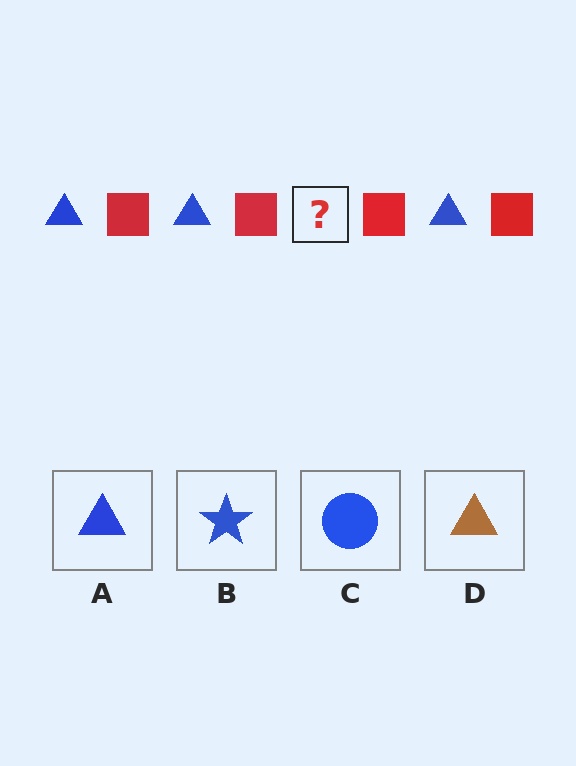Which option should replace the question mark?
Option A.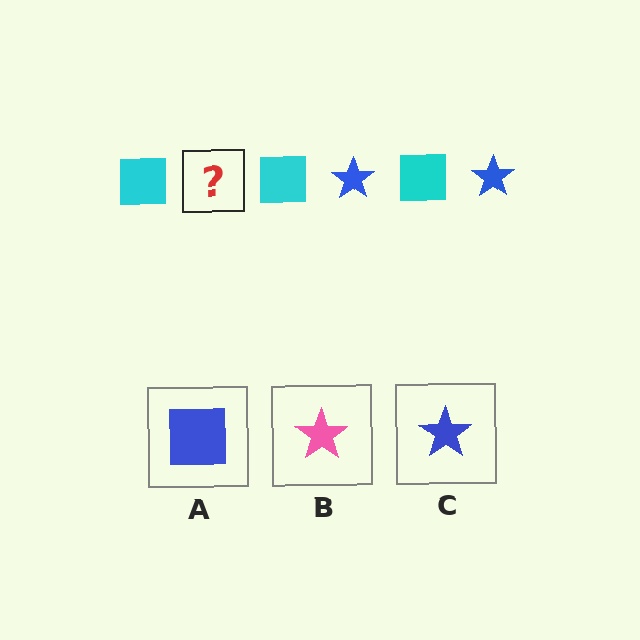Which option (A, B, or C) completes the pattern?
C.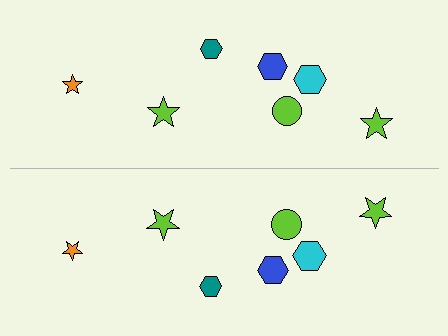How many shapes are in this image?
There are 14 shapes in this image.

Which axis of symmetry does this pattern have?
The pattern has a horizontal axis of symmetry running through the center of the image.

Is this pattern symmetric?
Yes, this pattern has bilateral (reflection) symmetry.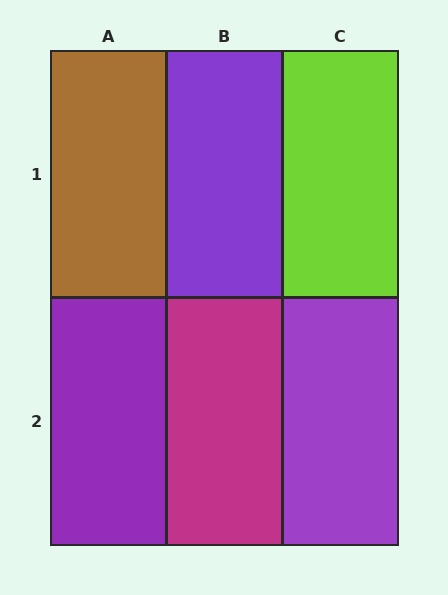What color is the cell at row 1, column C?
Lime.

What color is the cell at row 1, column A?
Brown.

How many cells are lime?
1 cell is lime.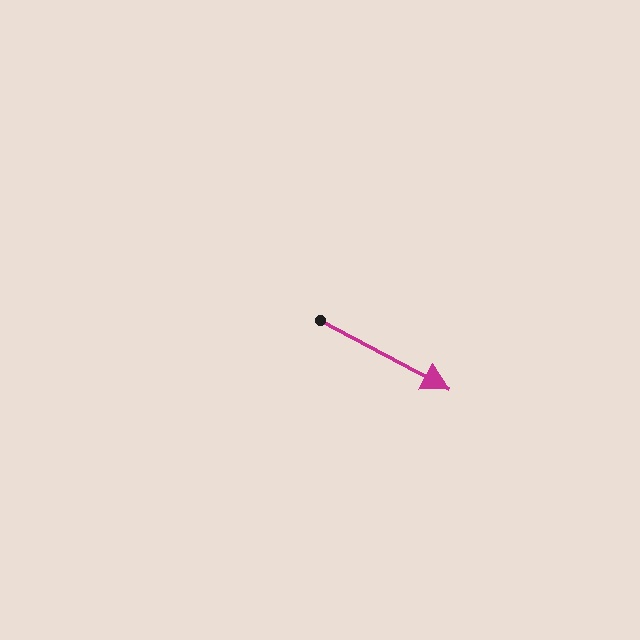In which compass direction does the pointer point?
Southeast.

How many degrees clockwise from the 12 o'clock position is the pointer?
Approximately 118 degrees.